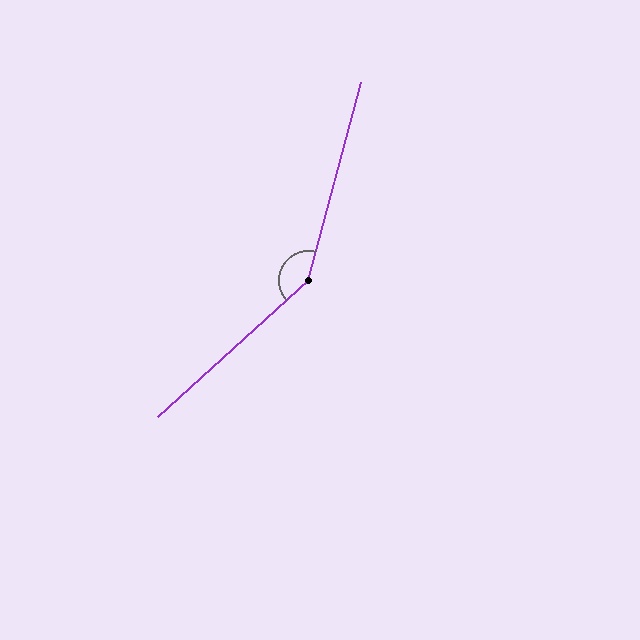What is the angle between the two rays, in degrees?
Approximately 147 degrees.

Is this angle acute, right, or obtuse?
It is obtuse.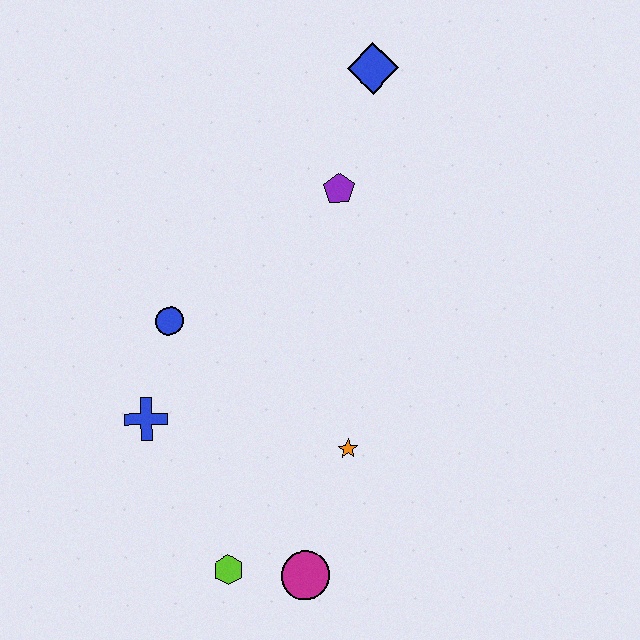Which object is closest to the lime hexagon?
The magenta circle is closest to the lime hexagon.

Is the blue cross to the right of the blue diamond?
No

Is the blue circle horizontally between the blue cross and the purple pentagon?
Yes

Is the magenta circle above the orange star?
No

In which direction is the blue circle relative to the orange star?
The blue circle is to the left of the orange star.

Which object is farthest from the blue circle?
The blue diamond is farthest from the blue circle.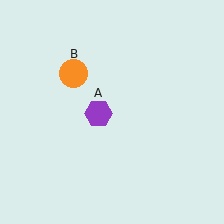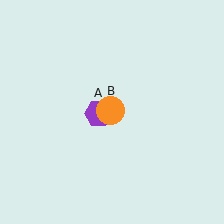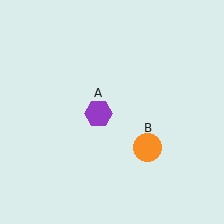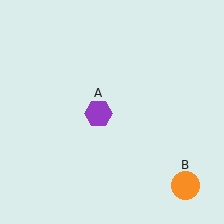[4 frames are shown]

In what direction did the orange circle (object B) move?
The orange circle (object B) moved down and to the right.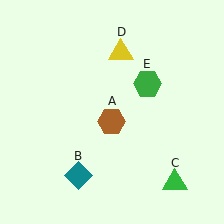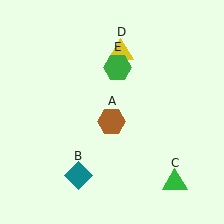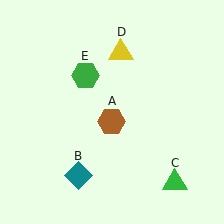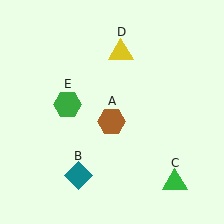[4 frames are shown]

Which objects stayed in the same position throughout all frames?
Brown hexagon (object A) and teal diamond (object B) and green triangle (object C) and yellow triangle (object D) remained stationary.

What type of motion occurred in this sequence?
The green hexagon (object E) rotated counterclockwise around the center of the scene.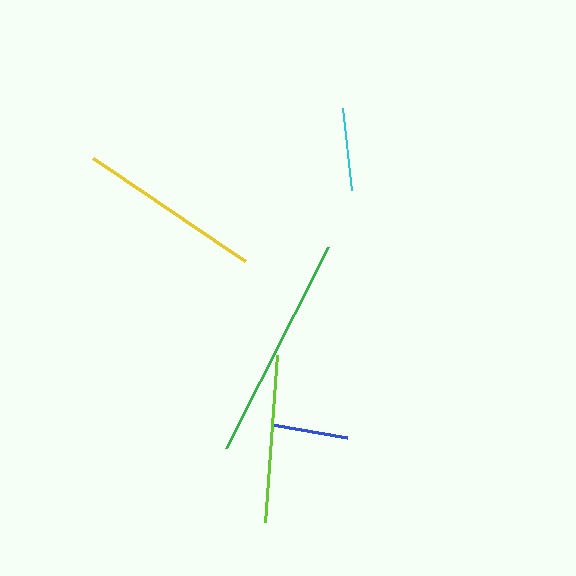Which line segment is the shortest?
The blue line is the shortest at approximately 76 pixels.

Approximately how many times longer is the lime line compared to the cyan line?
The lime line is approximately 2.0 times the length of the cyan line.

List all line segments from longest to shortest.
From longest to shortest: green, yellow, lime, cyan, blue.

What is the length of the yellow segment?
The yellow segment is approximately 184 pixels long.